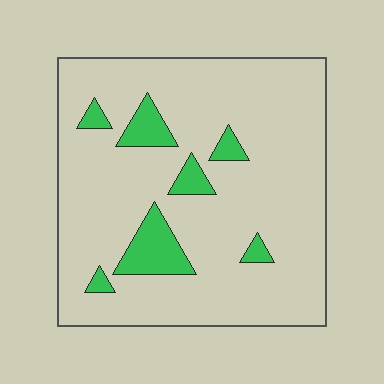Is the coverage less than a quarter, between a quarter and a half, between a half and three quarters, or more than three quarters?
Less than a quarter.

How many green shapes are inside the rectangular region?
7.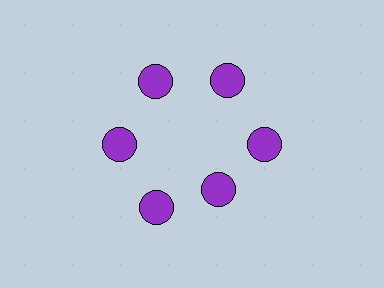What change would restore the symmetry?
The symmetry would be restored by moving it outward, back onto the ring so that all 6 circles sit at equal angles and equal distance from the center.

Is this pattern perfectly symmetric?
No. The 6 purple circles are arranged in a ring, but one element near the 5 o'clock position is pulled inward toward the center, breaking the 6-fold rotational symmetry.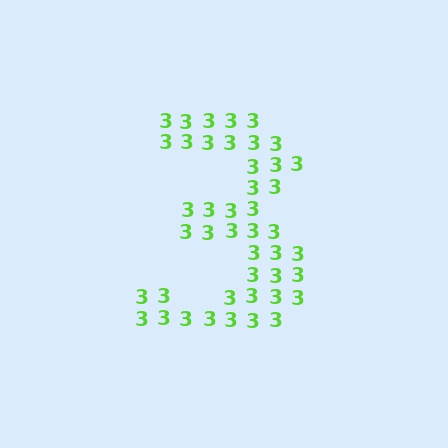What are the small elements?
The small elements are digit 3's.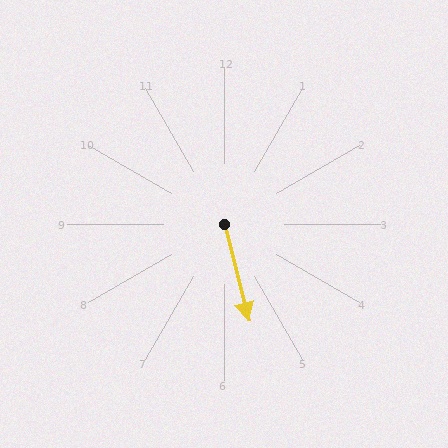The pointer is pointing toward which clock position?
Roughly 6 o'clock.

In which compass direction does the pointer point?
South.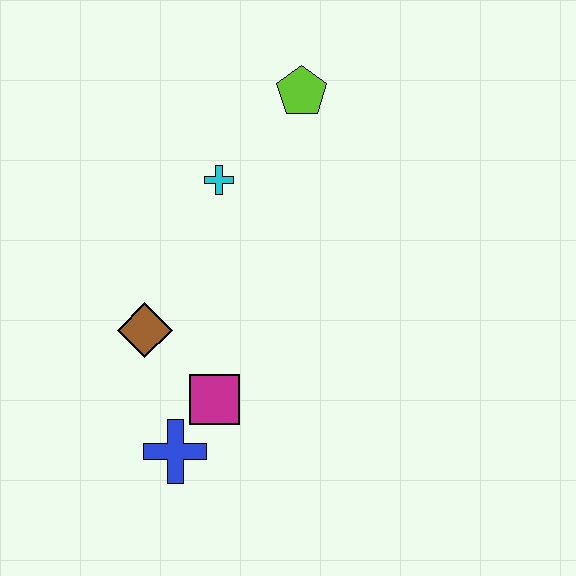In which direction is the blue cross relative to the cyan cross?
The blue cross is below the cyan cross.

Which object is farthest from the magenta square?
The lime pentagon is farthest from the magenta square.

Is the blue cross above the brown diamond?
No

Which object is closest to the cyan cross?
The lime pentagon is closest to the cyan cross.